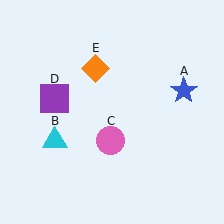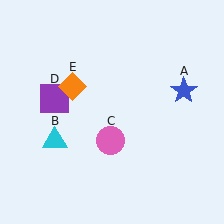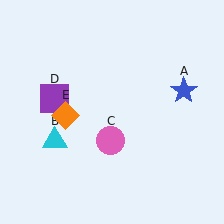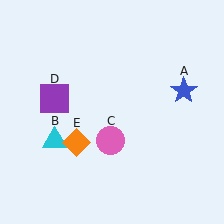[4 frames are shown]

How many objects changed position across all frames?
1 object changed position: orange diamond (object E).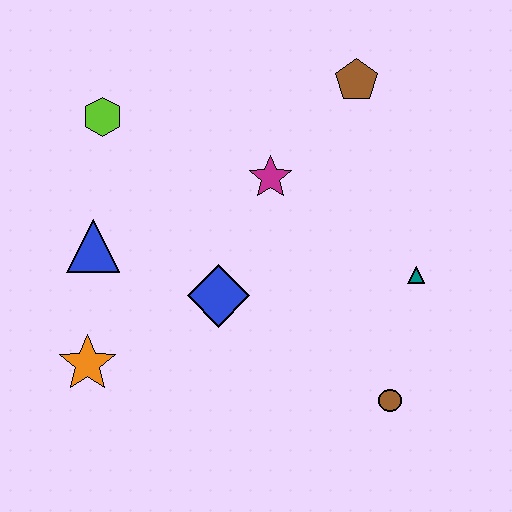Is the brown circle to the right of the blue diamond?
Yes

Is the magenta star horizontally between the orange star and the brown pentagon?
Yes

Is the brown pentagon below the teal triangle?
No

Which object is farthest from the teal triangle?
The lime hexagon is farthest from the teal triangle.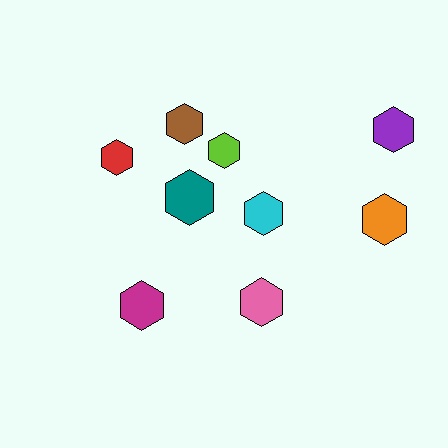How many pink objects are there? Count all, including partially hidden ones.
There is 1 pink object.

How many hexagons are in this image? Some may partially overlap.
There are 9 hexagons.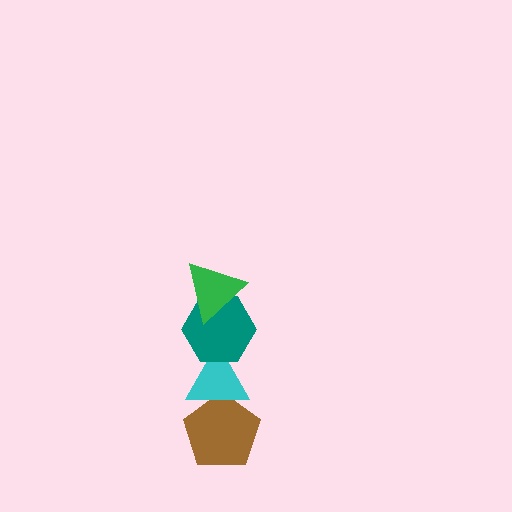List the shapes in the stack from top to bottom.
From top to bottom: the green triangle, the teal hexagon, the cyan triangle, the brown pentagon.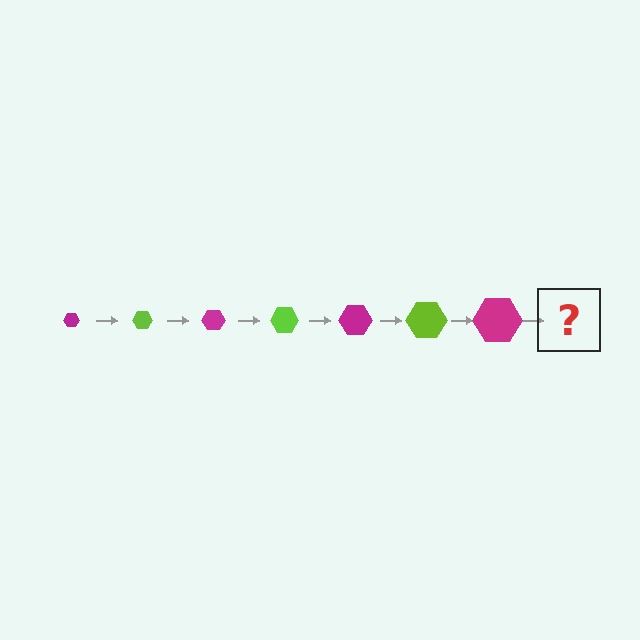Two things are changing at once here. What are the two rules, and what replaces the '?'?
The two rules are that the hexagon grows larger each step and the color cycles through magenta and lime. The '?' should be a lime hexagon, larger than the previous one.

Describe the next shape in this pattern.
It should be a lime hexagon, larger than the previous one.